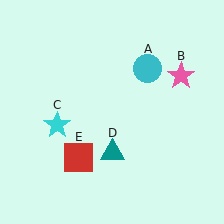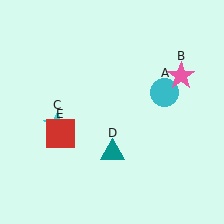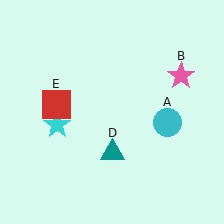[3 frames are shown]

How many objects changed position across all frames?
2 objects changed position: cyan circle (object A), red square (object E).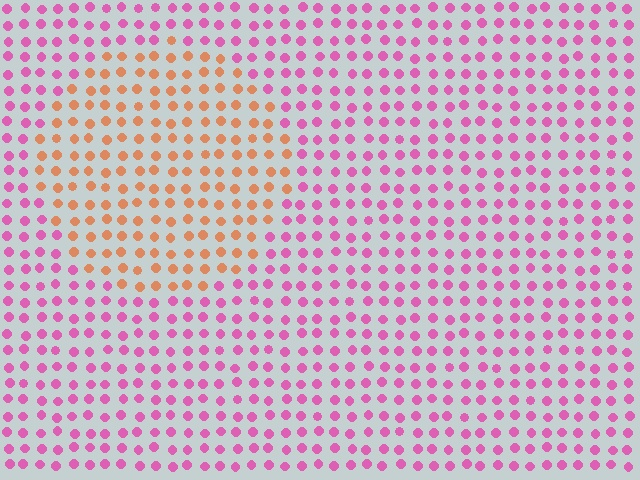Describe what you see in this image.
The image is filled with small pink elements in a uniform arrangement. A circle-shaped region is visible where the elements are tinted to a slightly different hue, forming a subtle color boundary.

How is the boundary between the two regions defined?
The boundary is defined purely by a slight shift in hue (about 59 degrees). Spacing, size, and orientation are identical on both sides.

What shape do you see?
I see a circle.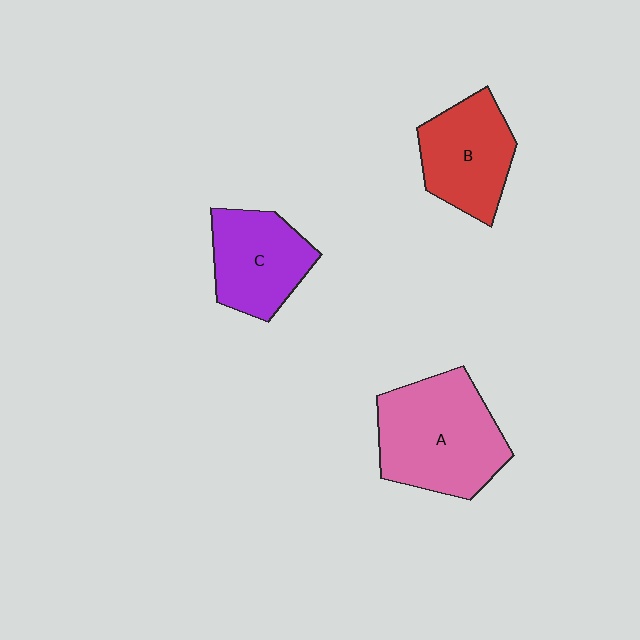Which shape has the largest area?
Shape A (pink).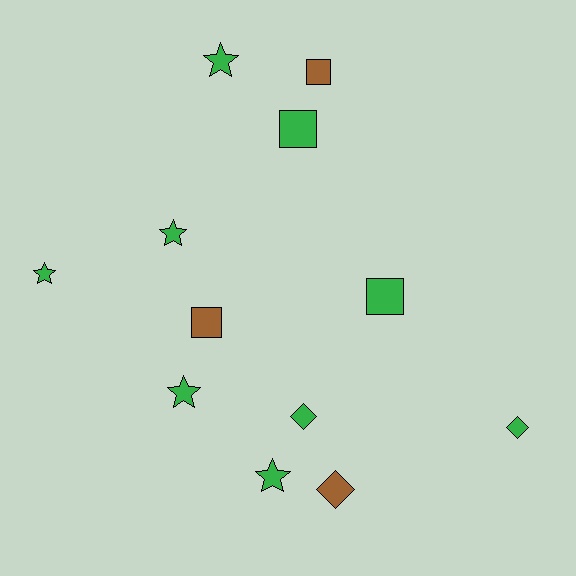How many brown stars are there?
There are no brown stars.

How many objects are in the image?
There are 12 objects.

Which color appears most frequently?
Green, with 9 objects.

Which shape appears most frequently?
Star, with 5 objects.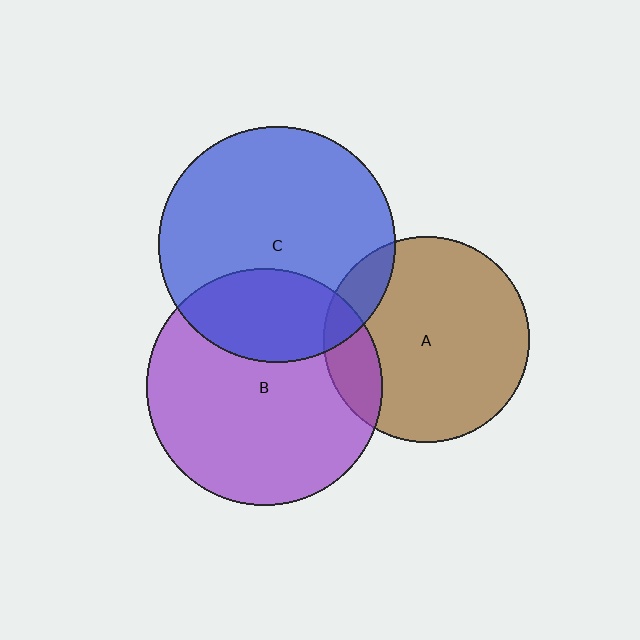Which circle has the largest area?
Circle C (blue).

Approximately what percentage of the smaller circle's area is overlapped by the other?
Approximately 30%.